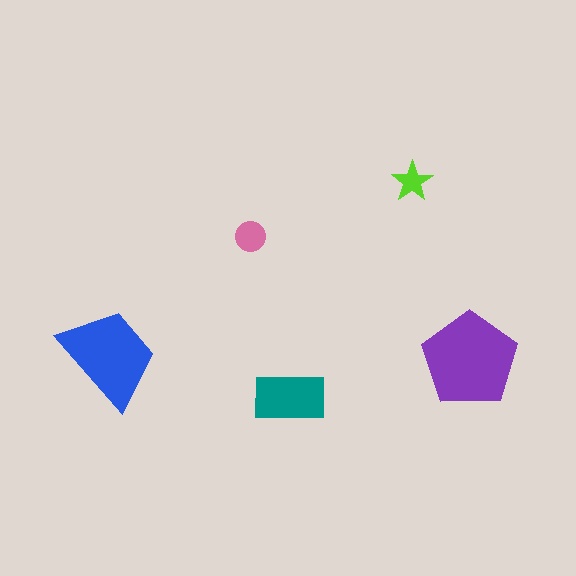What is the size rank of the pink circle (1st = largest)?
4th.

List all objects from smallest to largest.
The lime star, the pink circle, the teal rectangle, the blue trapezoid, the purple pentagon.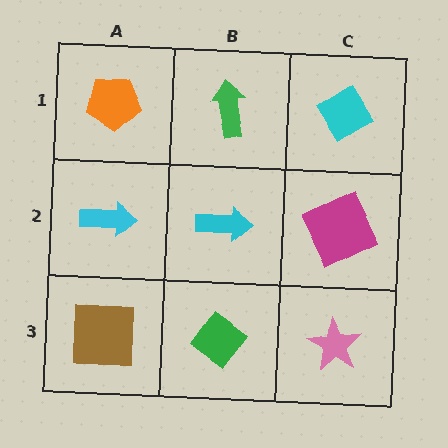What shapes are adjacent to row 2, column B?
A green arrow (row 1, column B), a green diamond (row 3, column B), a cyan arrow (row 2, column A), a magenta square (row 2, column C).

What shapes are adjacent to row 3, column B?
A cyan arrow (row 2, column B), a brown square (row 3, column A), a pink star (row 3, column C).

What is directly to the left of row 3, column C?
A green diamond.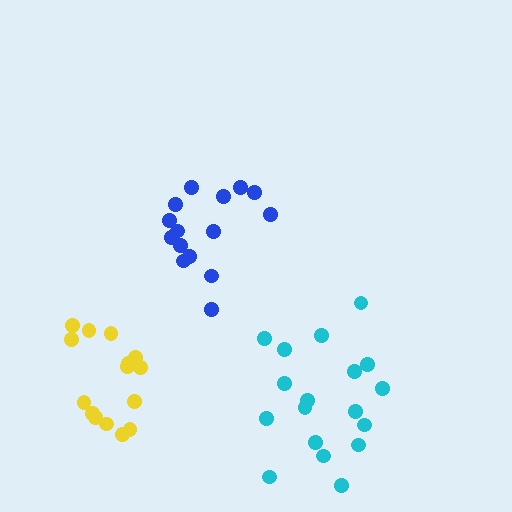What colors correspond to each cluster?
The clusters are colored: blue, cyan, yellow.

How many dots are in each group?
Group 1: 15 dots, Group 2: 18 dots, Group 3: 15 dots (48 total).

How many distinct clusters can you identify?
There are 3 distinct clusters.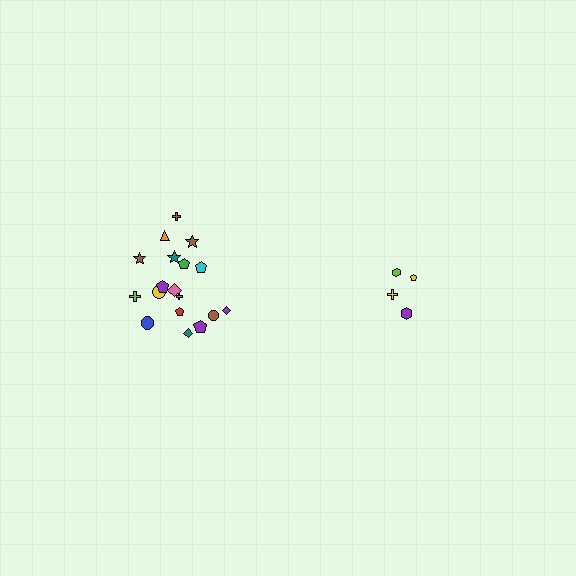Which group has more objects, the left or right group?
The left group.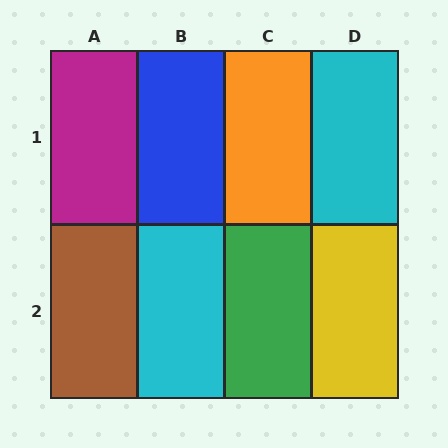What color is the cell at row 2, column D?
Yellow.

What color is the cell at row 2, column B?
Cyan.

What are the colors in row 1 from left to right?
Magenta, blue, orange, cyan.